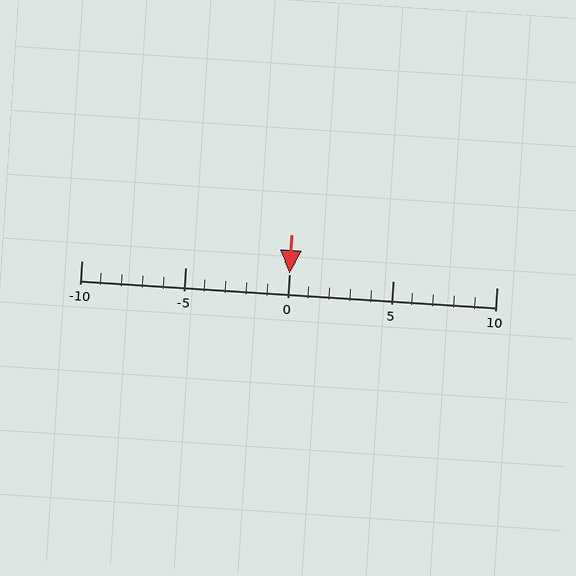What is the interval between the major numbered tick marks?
The major tick marks are spaced 5 units apart.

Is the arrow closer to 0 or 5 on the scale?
The arrow is closer to 0.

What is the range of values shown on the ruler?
The ruler shows values from -10 to 10.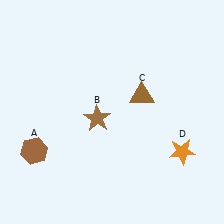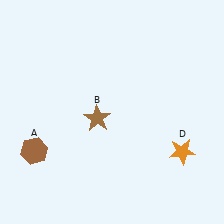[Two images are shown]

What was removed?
The brown triangle (C) was removed in Image 2.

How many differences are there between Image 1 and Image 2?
There is 1 difference between the two images.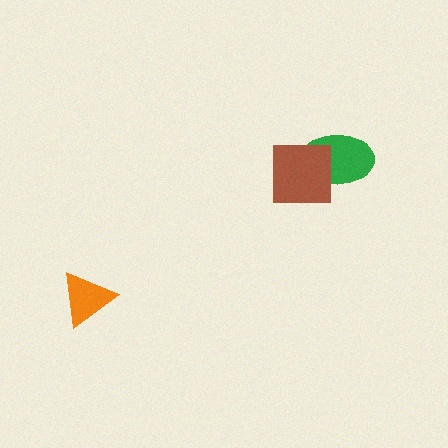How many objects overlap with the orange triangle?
0 objects overlap with the orange triangle.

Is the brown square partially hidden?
No, no other shape covers it.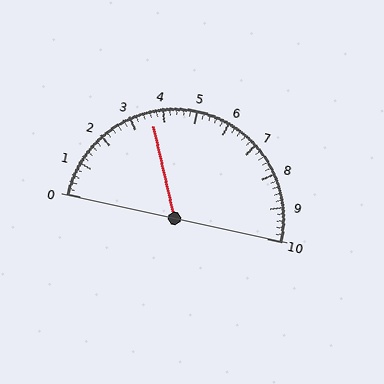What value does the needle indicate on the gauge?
The needle indicates approximately 3.6.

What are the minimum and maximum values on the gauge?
The gauge ranges from 0 to 10.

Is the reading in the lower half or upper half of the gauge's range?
The reading is in the lower half of the range (0 to 10).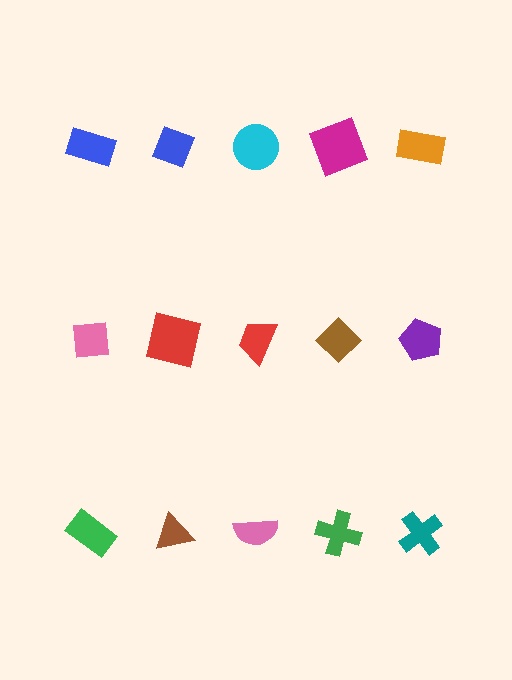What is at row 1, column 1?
A blue rectangle.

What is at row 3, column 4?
A green cross.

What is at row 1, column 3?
A cyan circle.